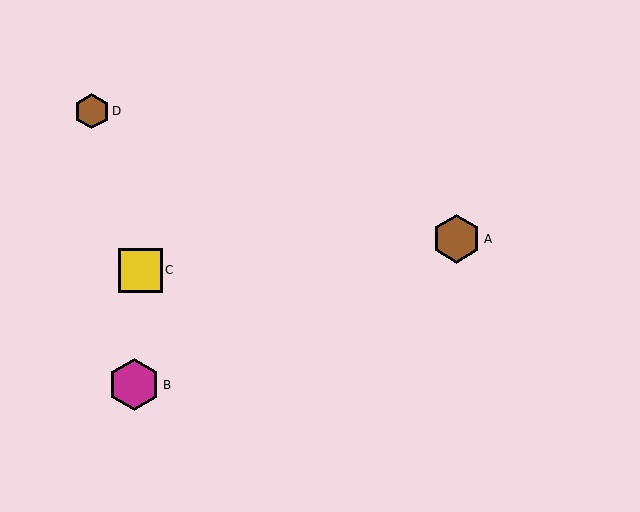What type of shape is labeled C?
Shape C is a yellow square.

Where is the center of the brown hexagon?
The center of the brown hexagon is at (457, 239).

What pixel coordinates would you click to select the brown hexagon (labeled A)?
Click at (457, 239) to select the brown hexagon A.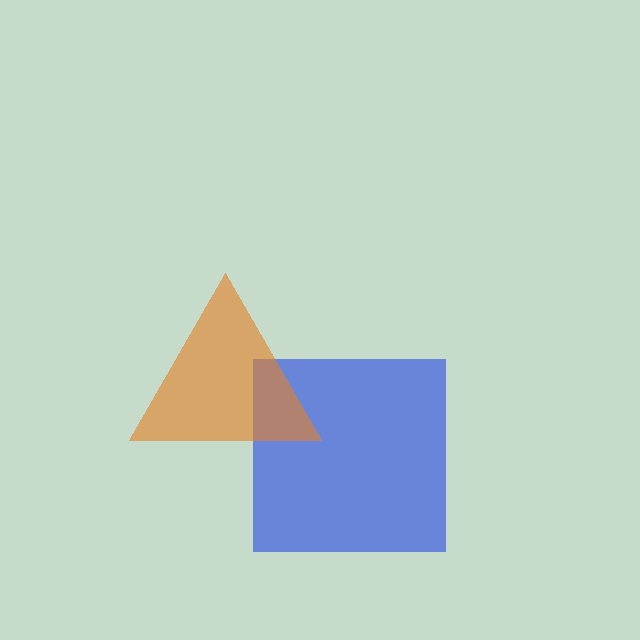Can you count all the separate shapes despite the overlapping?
Yes, there are 2 separate shapes.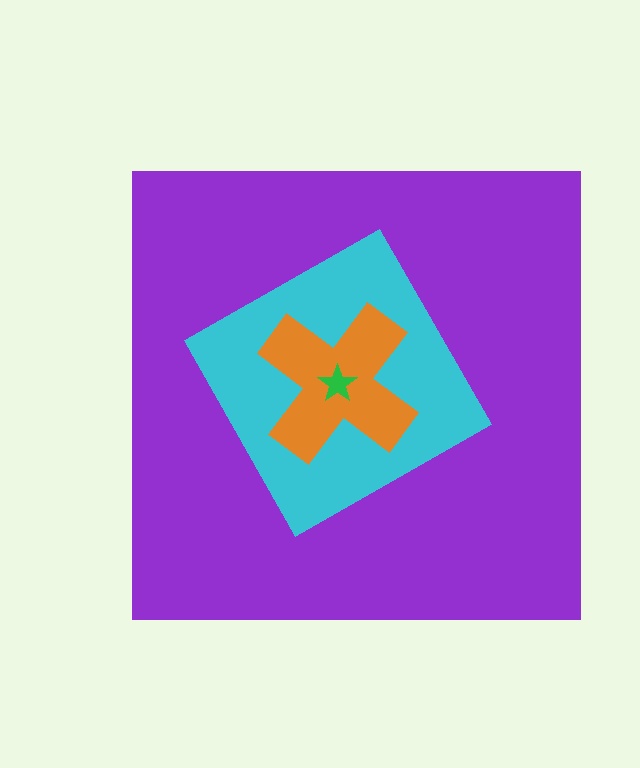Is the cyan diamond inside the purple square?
Yes.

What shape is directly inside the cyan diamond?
The orange cross.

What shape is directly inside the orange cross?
The green star.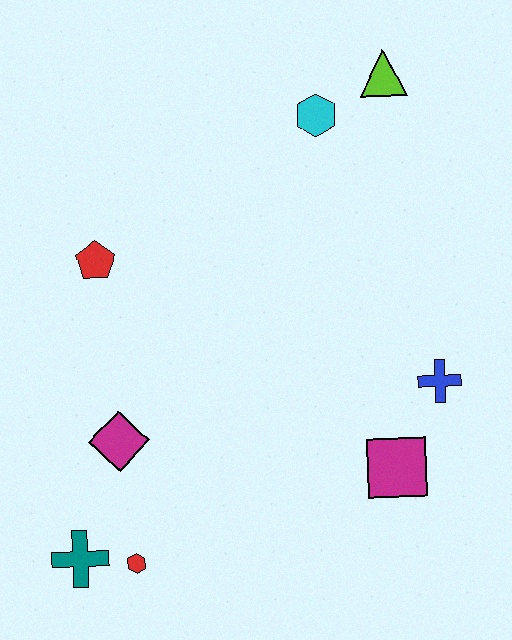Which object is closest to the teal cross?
The red hexagon is closest to the teal cross.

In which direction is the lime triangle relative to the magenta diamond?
The lime triangle is above the magenta diamond.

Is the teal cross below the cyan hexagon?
Yes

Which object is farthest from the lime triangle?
The teal cross is farthest from the lime triangle.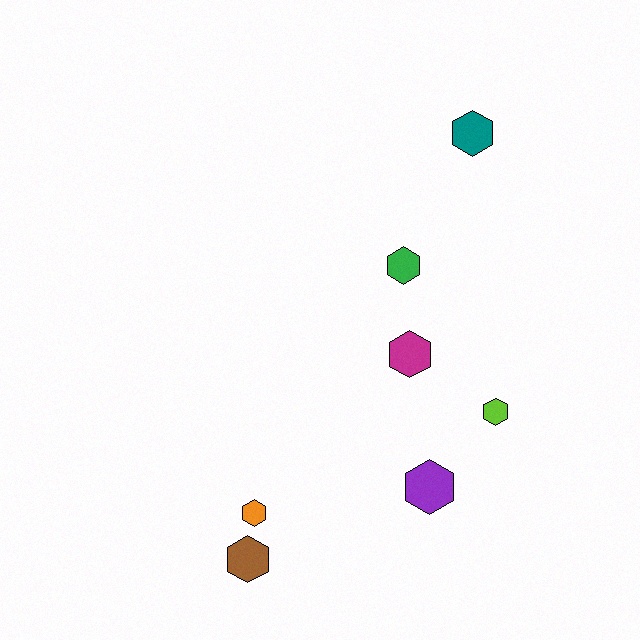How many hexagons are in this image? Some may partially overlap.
There are 7 hexagons.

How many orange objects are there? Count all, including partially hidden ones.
There is 1 orange object.